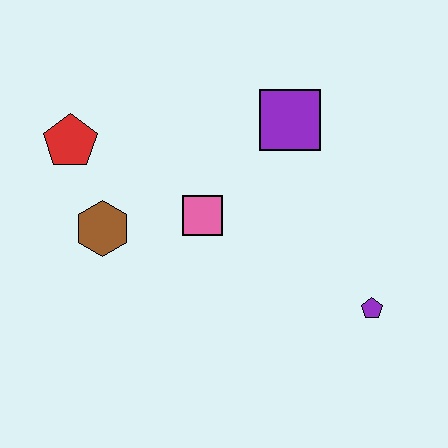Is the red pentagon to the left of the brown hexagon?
Yes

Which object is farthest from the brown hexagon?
The purple pentagon is farthest from the brown hexagon.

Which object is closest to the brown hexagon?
The red pentagon is closest to the brown hexagon.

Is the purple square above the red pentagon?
Yes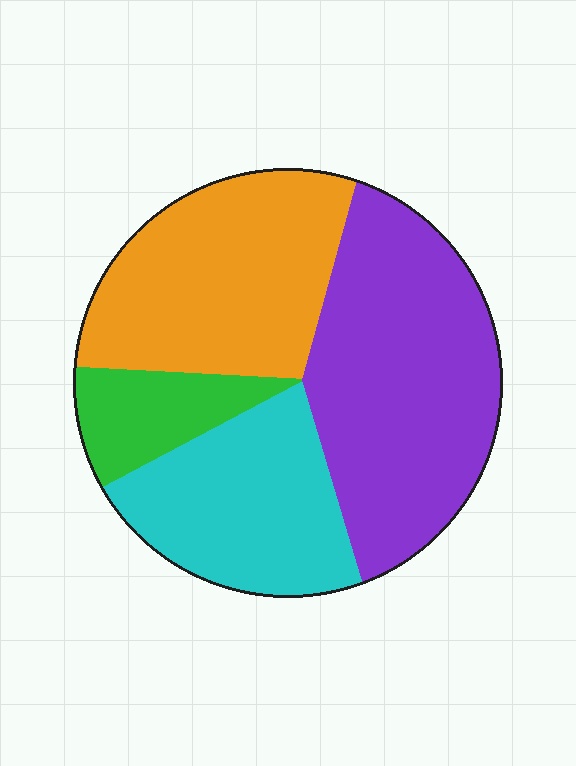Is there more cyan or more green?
Cyan.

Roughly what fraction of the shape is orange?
Orange covers roughly 30% of the shape.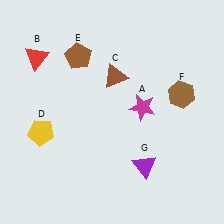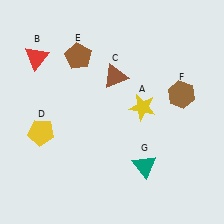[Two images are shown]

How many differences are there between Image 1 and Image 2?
There are 2 differences between the two images.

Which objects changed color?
A changed from magenta to yellow. G changed from purple to teal.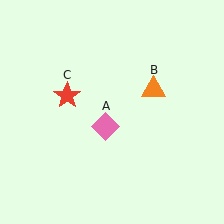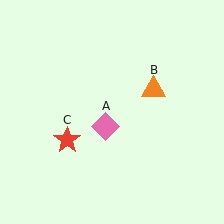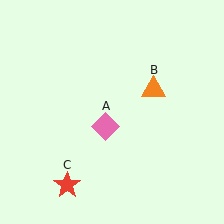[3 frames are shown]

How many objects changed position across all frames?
1 object changed position: red star (object C).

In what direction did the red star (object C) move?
The red star (object C) moved down.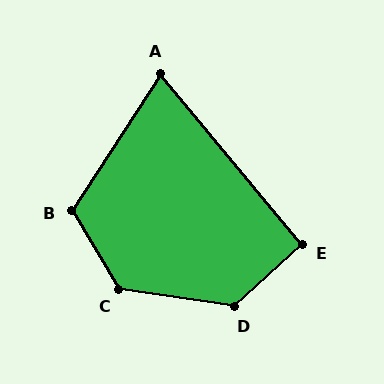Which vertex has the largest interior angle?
D, at approximately 129 degrees.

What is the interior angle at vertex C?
Approximately 129 degrees (obtuse).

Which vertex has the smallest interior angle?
A, at approximately 73 degrees.